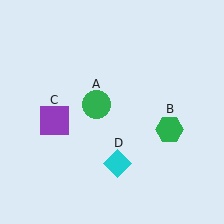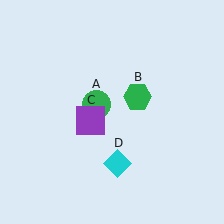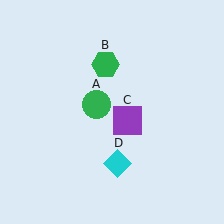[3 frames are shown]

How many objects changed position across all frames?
2 objects changed position: green hexagon (object B), purple square (object C).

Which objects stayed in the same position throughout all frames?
Green circle (object A) and cyan diamond (object D) remained stationary.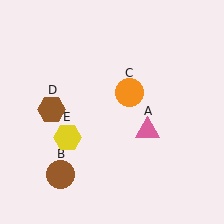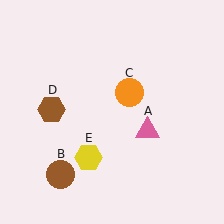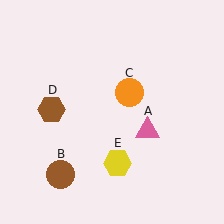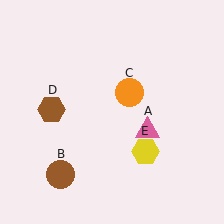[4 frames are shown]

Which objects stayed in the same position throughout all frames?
Pink triangle (object A) and brown circle (object B) and orange circle (object C) and brown hexagon (object D) remained stationary.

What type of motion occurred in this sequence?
The yellow hexagon (object E) rotated counterclockwise around the center of the scene.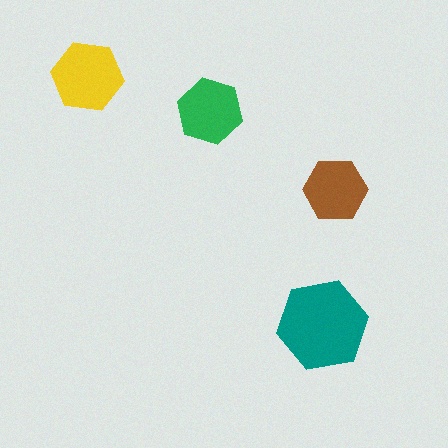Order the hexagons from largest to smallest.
the teal one, the yellow one, the green one, the brown one.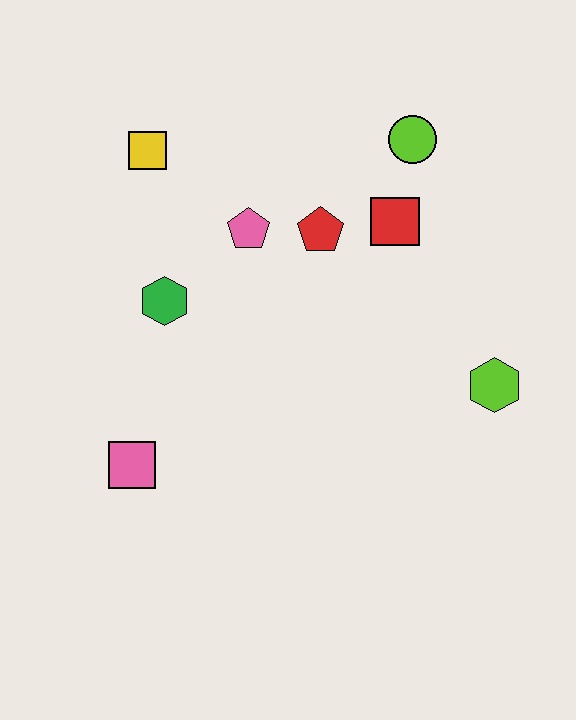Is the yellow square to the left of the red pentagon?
Yes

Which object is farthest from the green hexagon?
The lime hexagon is farthest from the green hexagon.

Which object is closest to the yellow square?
The pink pentagon is closest to the yellow square.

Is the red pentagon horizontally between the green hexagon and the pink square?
No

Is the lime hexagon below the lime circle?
Yes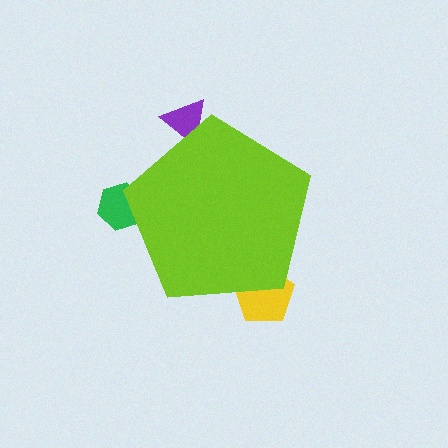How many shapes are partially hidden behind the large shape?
3 shapes are partially hidden.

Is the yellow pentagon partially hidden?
Yes, the yellow pentagon is partially hidden behind the lime pentagon.